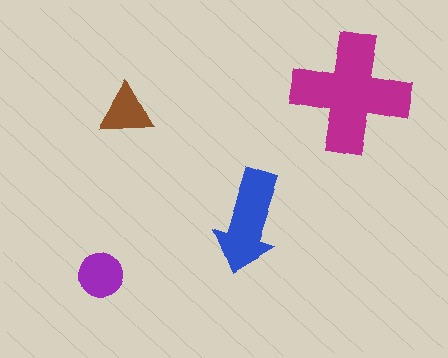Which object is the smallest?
The brown triangle.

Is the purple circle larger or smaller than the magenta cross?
Smaller.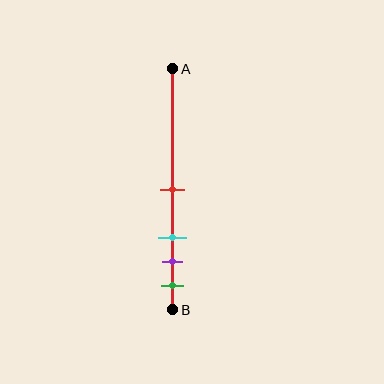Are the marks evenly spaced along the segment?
No, the marks are not evenly spaced.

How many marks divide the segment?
There are 4 marks dividing the segment.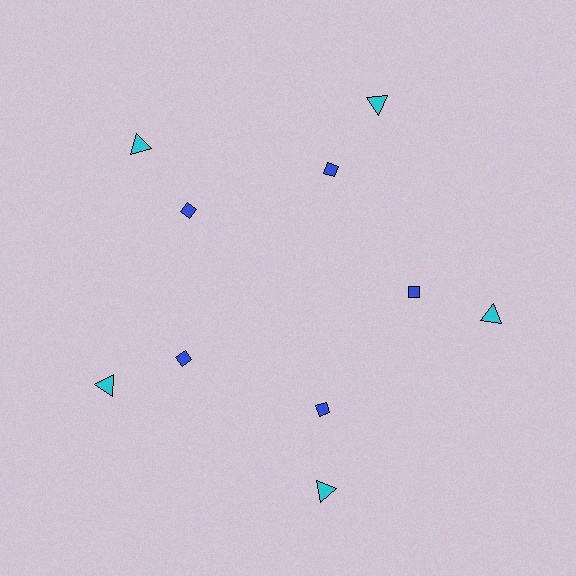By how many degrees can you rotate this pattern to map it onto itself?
The pattern maps onto itself every 72 degrees of rotation.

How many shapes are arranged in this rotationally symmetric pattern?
There are 10 shapes, arranged in 5 groups of 2.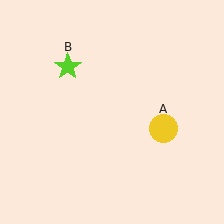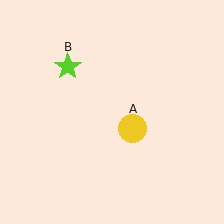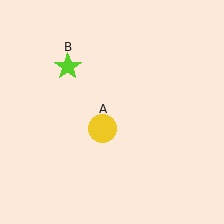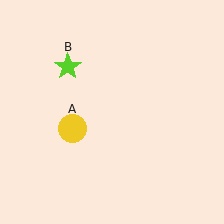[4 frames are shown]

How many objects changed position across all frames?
1 object changed position: yellow circle (object A).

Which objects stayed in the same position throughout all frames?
Lime star (object B) remained stationary.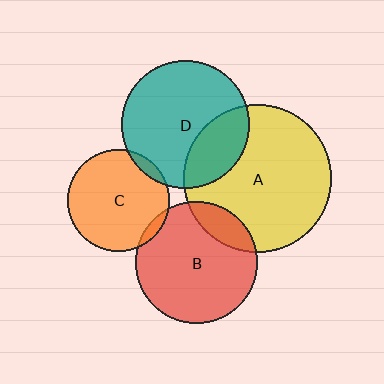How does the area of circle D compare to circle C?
Approximately 1.6 times.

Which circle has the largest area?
Circle A (yellow).